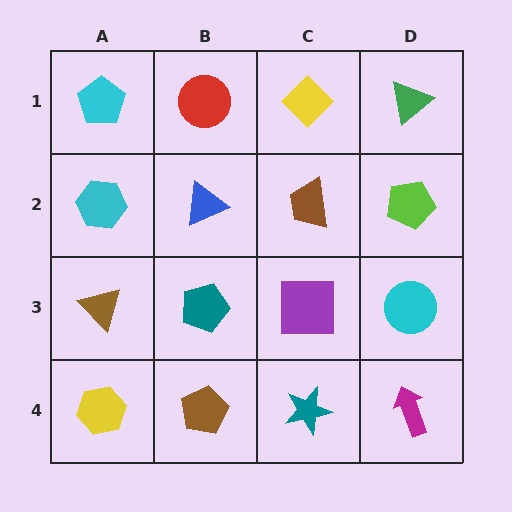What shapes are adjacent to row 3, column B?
A blue triangle (row 2, column B), a brown pentagon (row 4, column B), a brown triangle (row 3, column A), a purple square (row 3, column C).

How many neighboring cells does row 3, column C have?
4.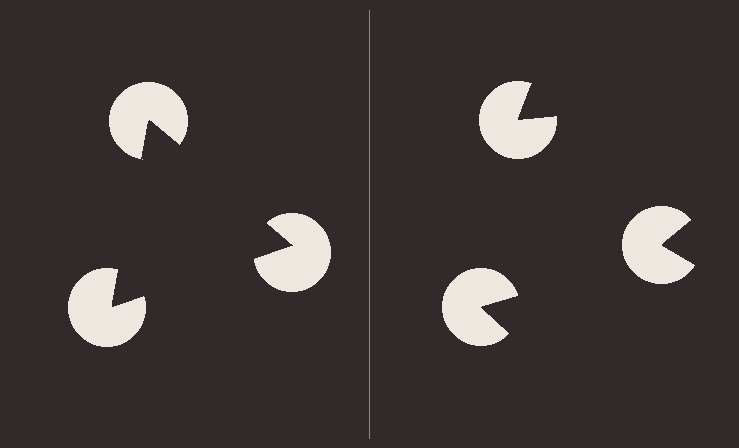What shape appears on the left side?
An illusory triangle.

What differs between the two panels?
The pac-man discs are positioned identically on both sides; only the wedge orientations differ. On the left they align to a triangle; on the right they are misaligned.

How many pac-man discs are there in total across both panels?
6 — 3 on each side.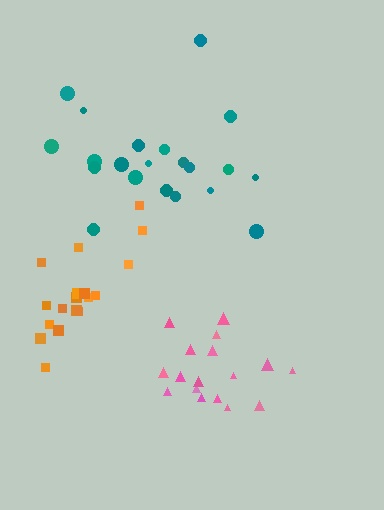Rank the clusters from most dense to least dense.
pink, orange, teal.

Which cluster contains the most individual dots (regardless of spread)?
Teal (22).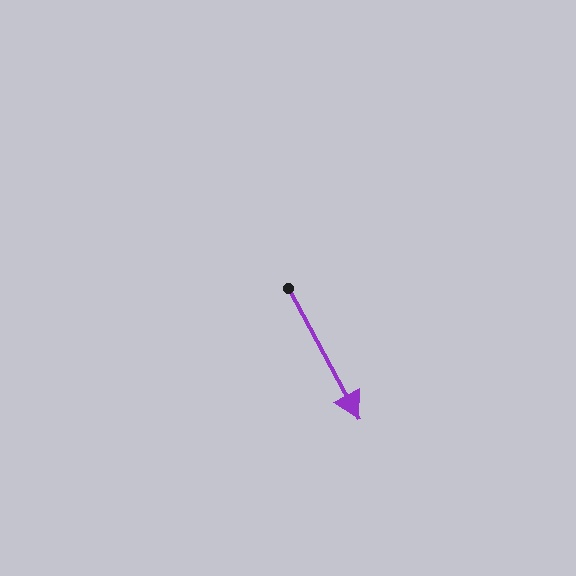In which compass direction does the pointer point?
Southeast.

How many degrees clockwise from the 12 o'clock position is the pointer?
Approximately 152 degrees.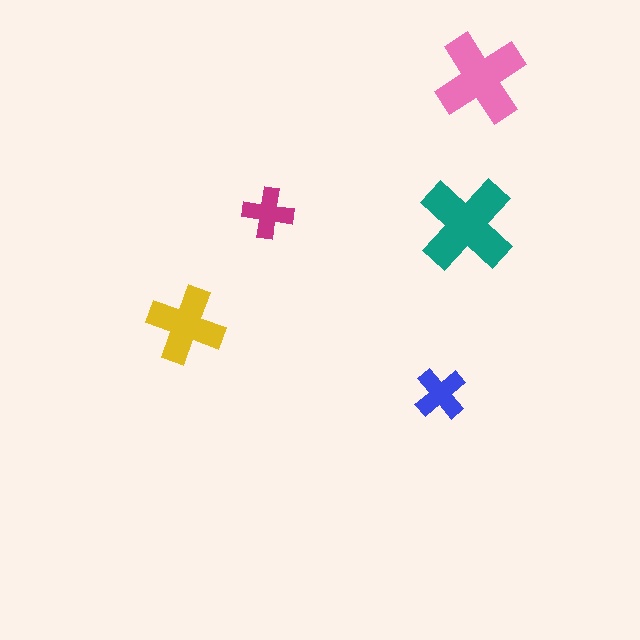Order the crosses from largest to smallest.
the teal one, the pink one, the yellow one, the blue one, the magenta one.